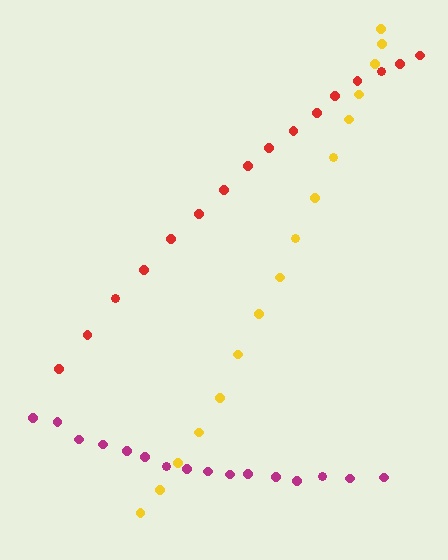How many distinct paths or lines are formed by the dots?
There are 3 distinct paths.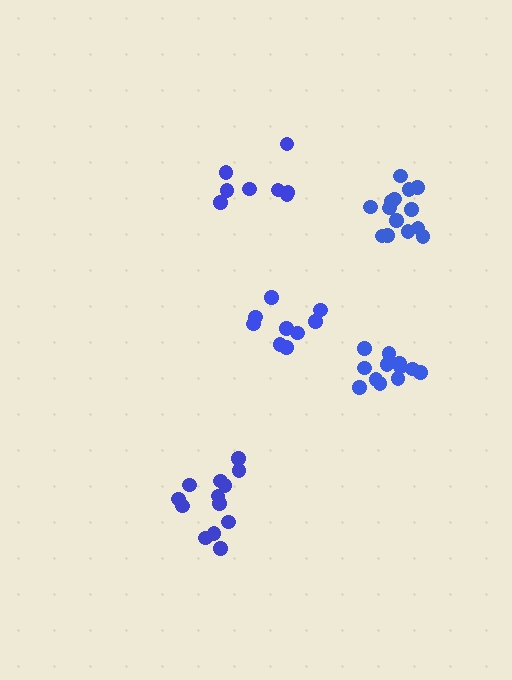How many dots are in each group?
Group 1: 14 dots, Group 2: 9 dots, Group 3: 13 dots, Group 4: 8 dots, Group 5: 12 dots (56 total).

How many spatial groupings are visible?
There are 5 spatial groupings.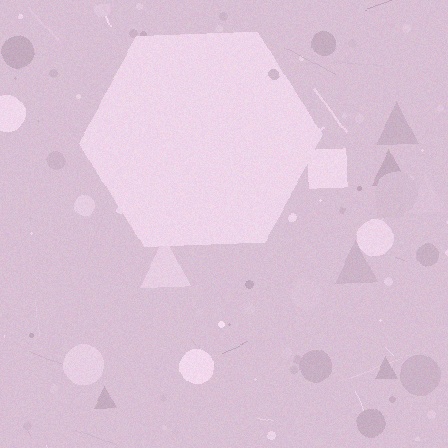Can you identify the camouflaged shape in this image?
The camouflaged shape is a hexagon.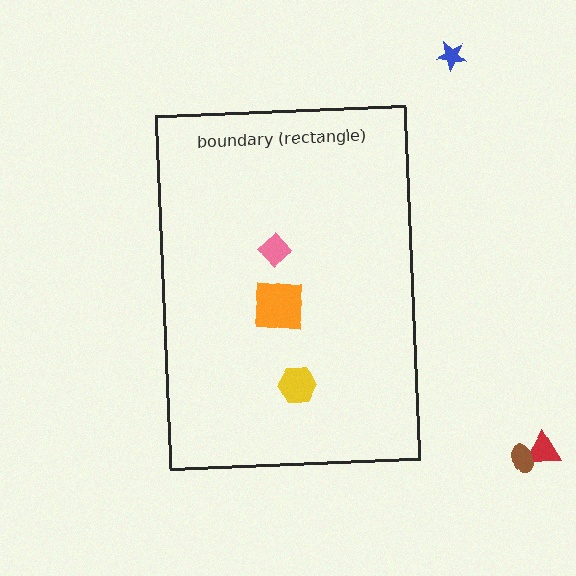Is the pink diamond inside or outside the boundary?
Inside.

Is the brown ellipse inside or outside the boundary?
Outside.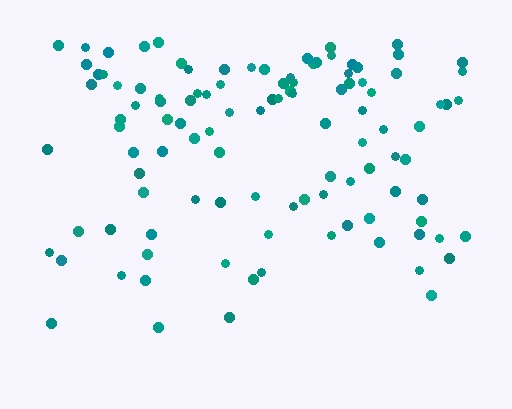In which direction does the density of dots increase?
From bottom to top, with the top side densest.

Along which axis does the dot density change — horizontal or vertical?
Vertical.